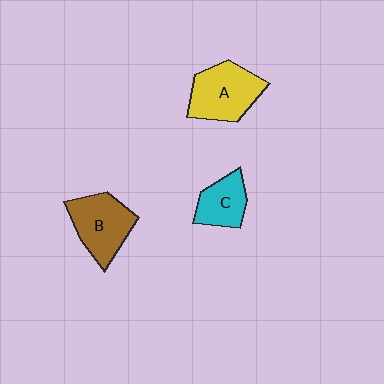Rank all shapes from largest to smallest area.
From largest to smallest: A (yellow), B (brown), C (cyan).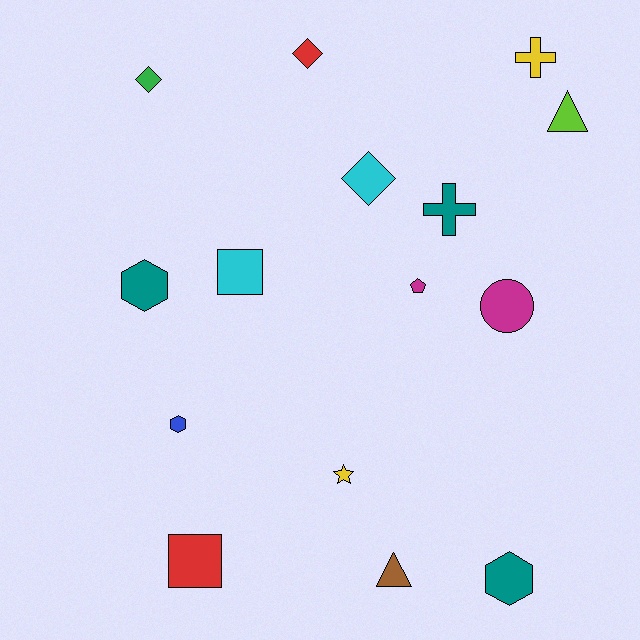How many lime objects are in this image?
There is 1 lime object.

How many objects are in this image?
There are 15 objects.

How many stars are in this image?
There is 1 star.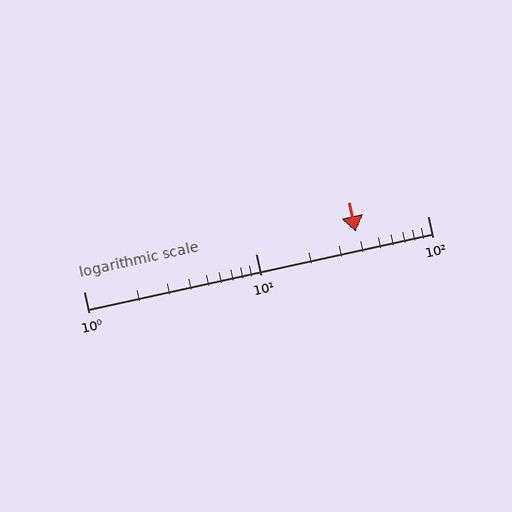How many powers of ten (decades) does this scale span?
The scale spans 2 decades, from 1 to 100.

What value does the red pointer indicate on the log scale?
The pointer indicates approximately 38.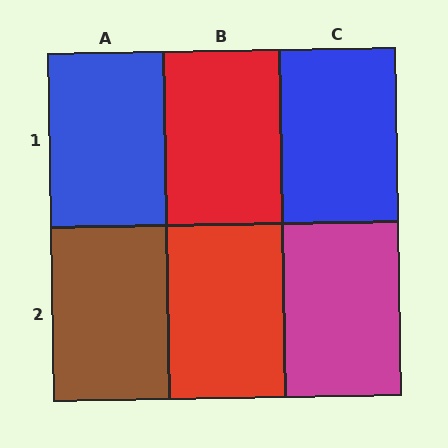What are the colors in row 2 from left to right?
Brown, red, magenta.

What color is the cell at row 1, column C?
Blue.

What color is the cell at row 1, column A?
Blue.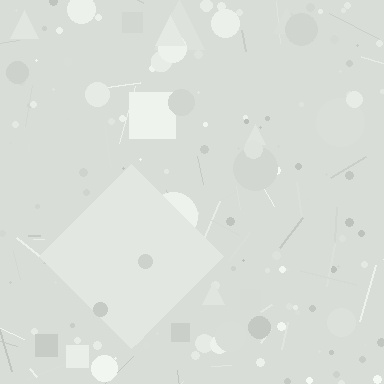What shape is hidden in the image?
A diamond is hidden in the image.